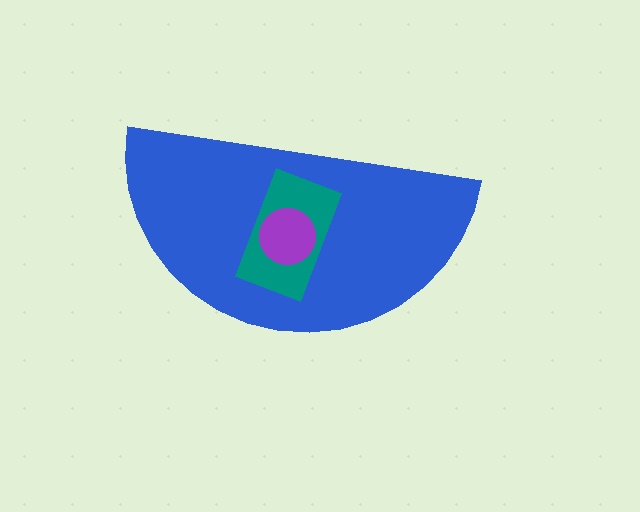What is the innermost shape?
The purple circle.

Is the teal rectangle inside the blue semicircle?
Yes.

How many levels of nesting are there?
3.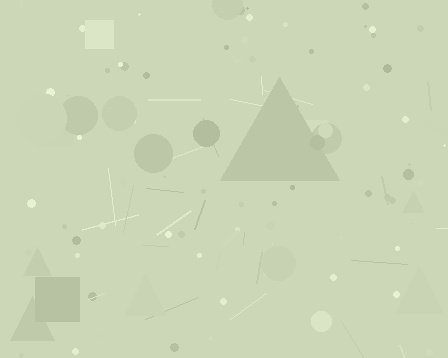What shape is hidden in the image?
A triangle is hidden in the image.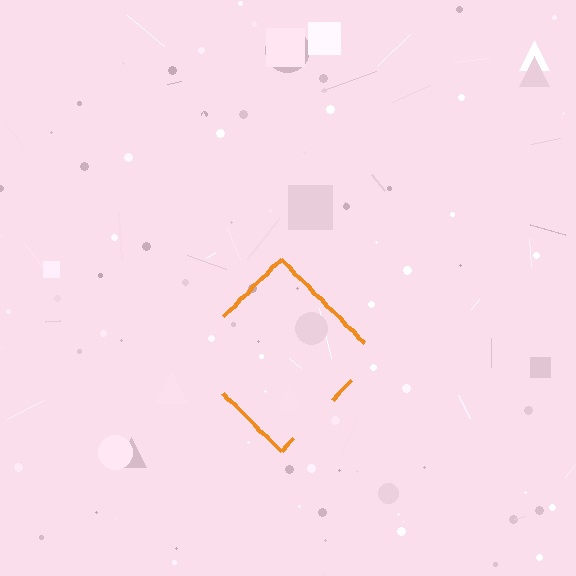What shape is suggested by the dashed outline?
The dashed outline suggests a diamond.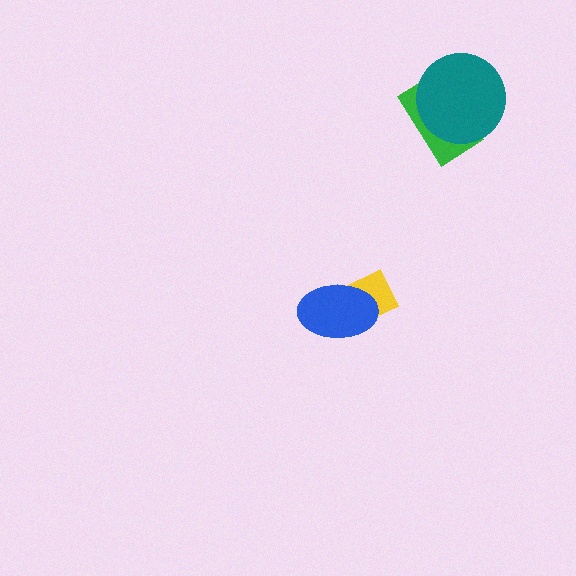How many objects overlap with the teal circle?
1 object overlaps with the teal circle.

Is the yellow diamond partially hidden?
Yes, it is partially covered by another shape.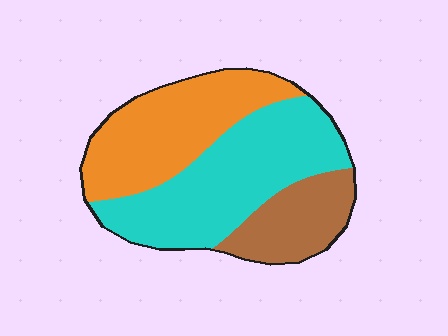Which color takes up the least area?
Brown, at roughly 20%.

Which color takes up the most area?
Cyan, at roughly 45%.